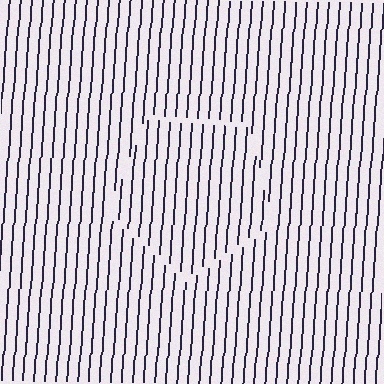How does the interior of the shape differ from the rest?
The interior of the shape contains the same grating, shifted by half a period — the contour is defined by the phase discontinuity where line-ends from the inner and outer gratings abut.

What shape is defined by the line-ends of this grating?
An illusory pentagon. The interior of the shape contains the same grating, shifted by half a period — the contour is defined by the phase discontinuity where line-ends from the inner and outer gratings abut.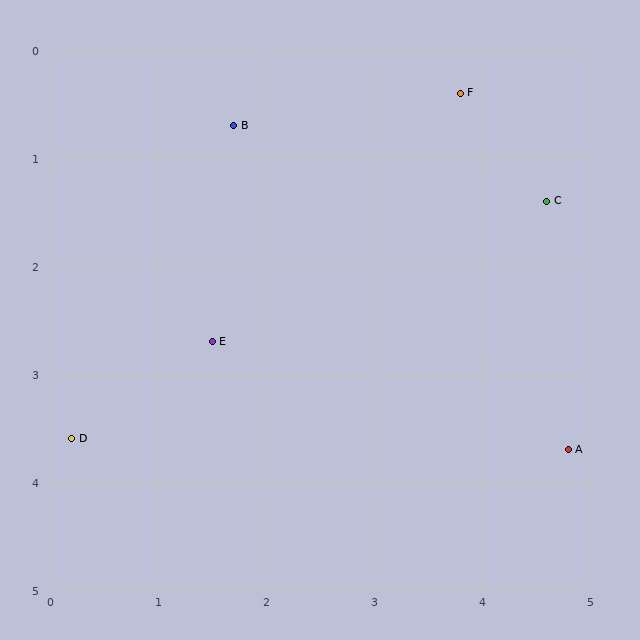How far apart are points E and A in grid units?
Points E and A are about 3.4 grid units apart.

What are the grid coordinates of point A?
Point A is at approximately (4.8, 3.7).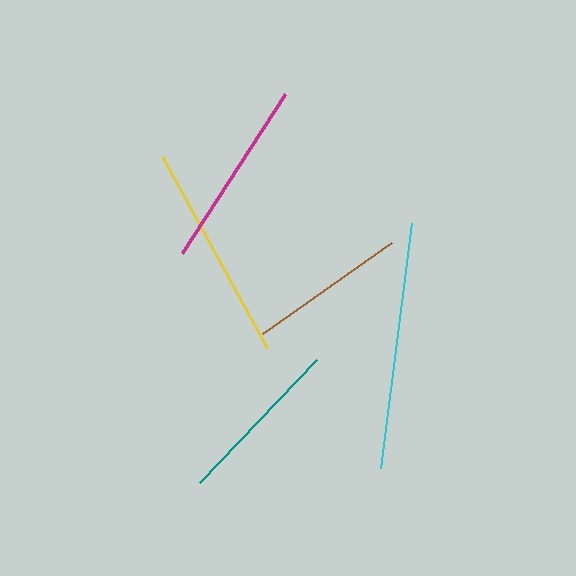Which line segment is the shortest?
The brown line is the shortest at approximately 158 pixels.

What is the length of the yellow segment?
The yellow segment is approximately 219 pixels long.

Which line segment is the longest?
The cyan line is the longest at approximately 247 pixels.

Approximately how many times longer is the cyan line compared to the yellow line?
The cyan line is approximately 1.1 times the length of the yellow line.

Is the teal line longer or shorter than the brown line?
The teal line is longer than the brown line.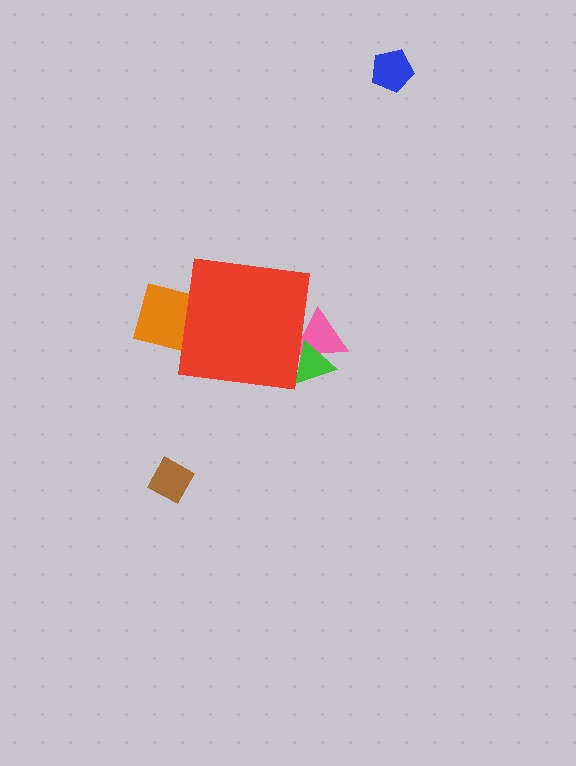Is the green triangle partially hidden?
Yes, the green triangle is partially hidden behind the red square.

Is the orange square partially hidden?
Yes, the orange square is partially hidden behind the red square.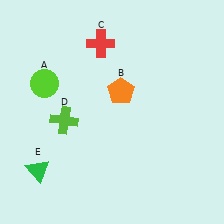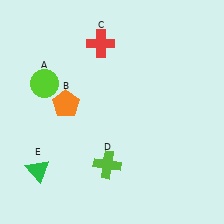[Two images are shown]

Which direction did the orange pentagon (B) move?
The orange pentagon (B) moved left.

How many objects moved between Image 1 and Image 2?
2 objects moved between the two images.